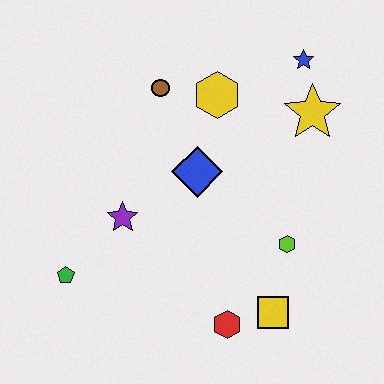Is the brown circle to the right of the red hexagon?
No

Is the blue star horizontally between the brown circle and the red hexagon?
No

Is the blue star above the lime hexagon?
Yes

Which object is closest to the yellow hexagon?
The brown circle is closest to the yellow hexagon.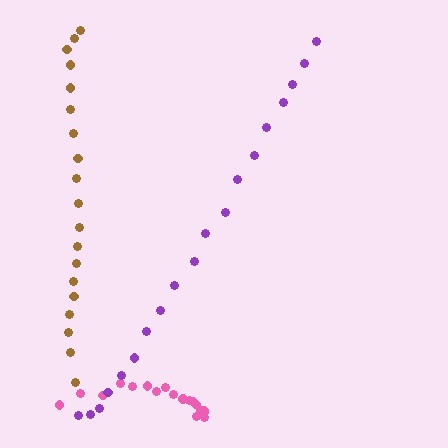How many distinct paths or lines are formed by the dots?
There are 3 distinct paths.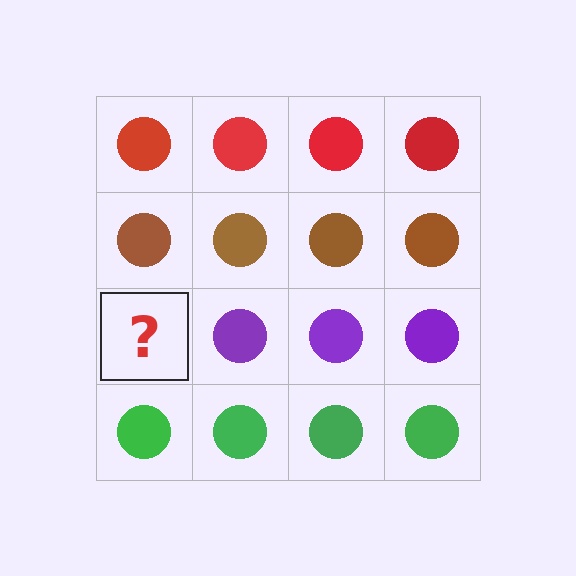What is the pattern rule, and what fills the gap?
The rule is that each row has a consistent color. The gap should be filled with a purple circle.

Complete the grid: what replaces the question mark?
The question mark should be replaced with a purple circle.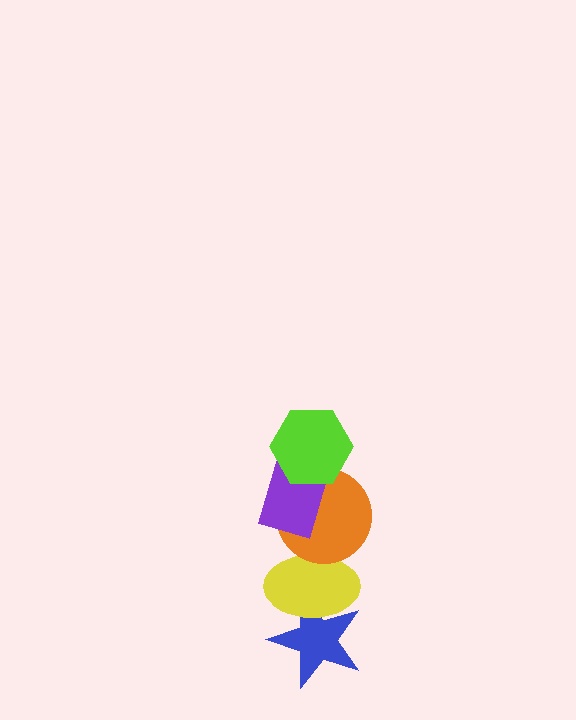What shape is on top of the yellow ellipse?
The orange circle is on top of the yellow ellipse.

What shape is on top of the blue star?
The yellow ellipse is on top of the blue star.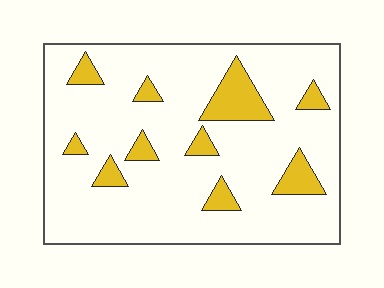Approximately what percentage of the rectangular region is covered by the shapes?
Approximately 15%.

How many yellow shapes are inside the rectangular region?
10.